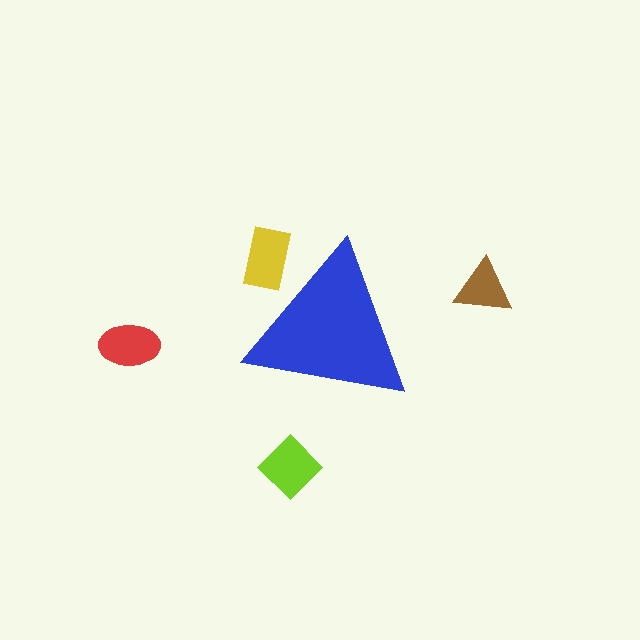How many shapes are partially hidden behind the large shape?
1 shape is partially hidden.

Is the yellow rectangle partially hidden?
Yes, the yellow rectangle is partially hidden behind the blue triangle.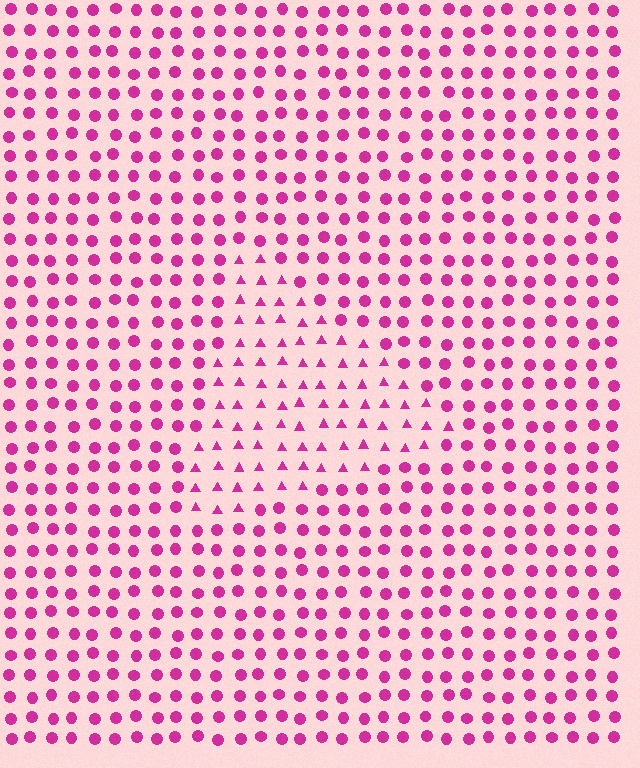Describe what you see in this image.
The image is filled with small magenta elements arranged in a uniform grid. A triangle-shaped region contains triangles, while the surrounding area contains circles. The boundary is defined purely by the change in element shape.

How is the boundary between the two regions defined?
The boundary is defined by a change in element shape: triangles inside vs. circles outside. All elements share the same color and spacing.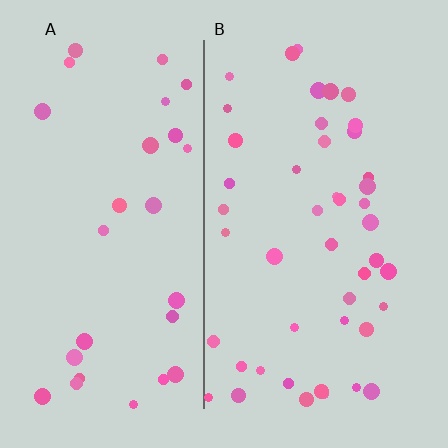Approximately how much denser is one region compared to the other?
Approximately 1.6× — region B over region A.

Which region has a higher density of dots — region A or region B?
B (the right).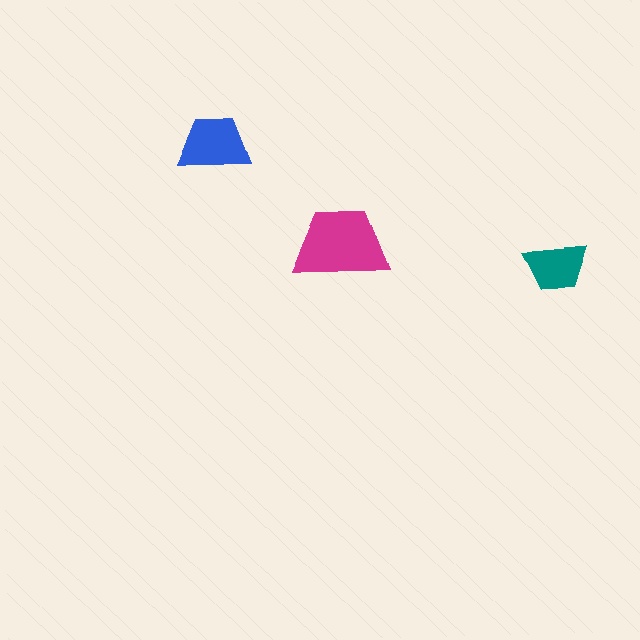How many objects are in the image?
There are 3 objects in the image.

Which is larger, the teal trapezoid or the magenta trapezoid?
The magenta one.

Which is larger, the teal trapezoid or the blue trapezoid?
The blue one.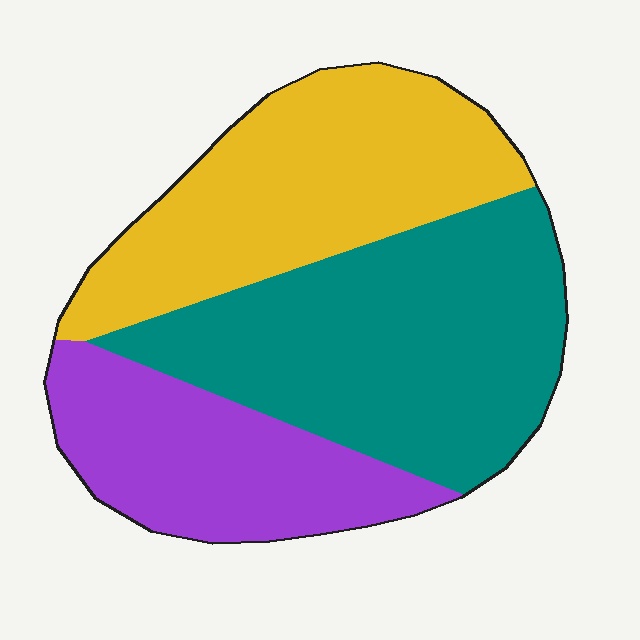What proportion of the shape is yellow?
Yellow takes up about one third (1/3) of the shape.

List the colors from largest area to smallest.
From largest to smallest: teal, yellow, purple.